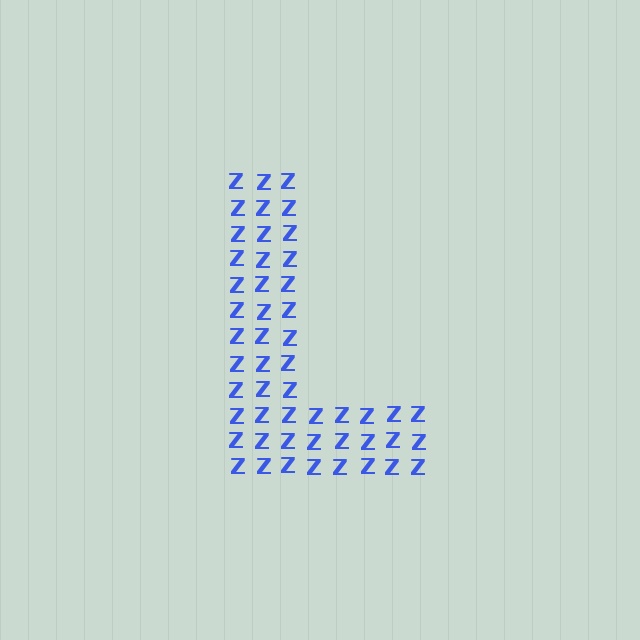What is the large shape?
The large shape is the letter L.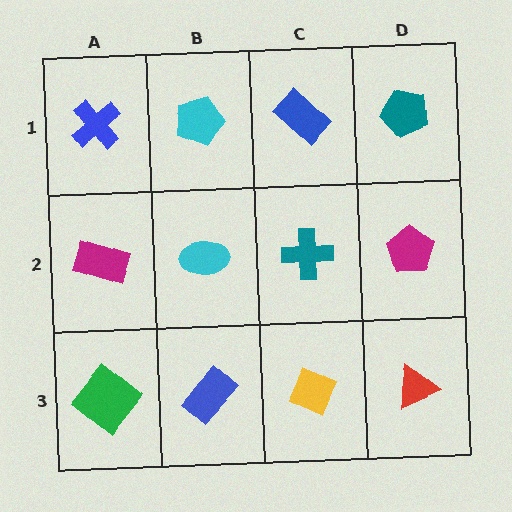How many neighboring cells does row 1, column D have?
2.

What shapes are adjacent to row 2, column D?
A teal pentagon (row 1, column D), a red triangle (row 3, column D), a teal cross (row 2, column C).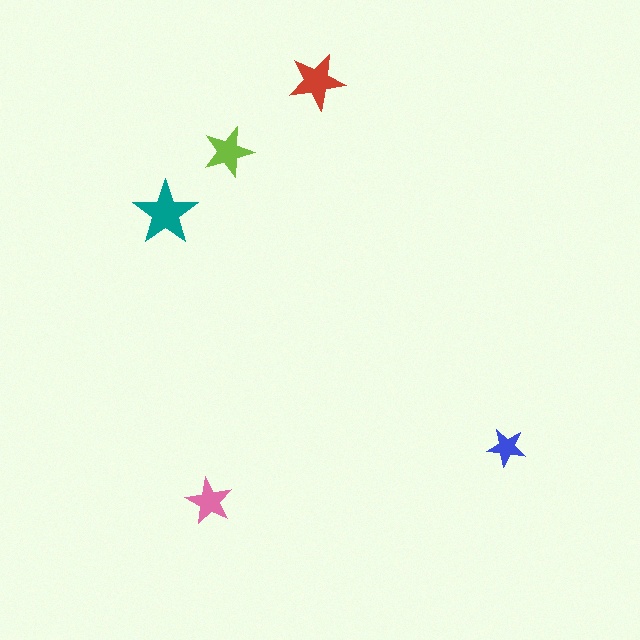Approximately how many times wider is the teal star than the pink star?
About 1.5 times wider.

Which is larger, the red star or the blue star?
The red one.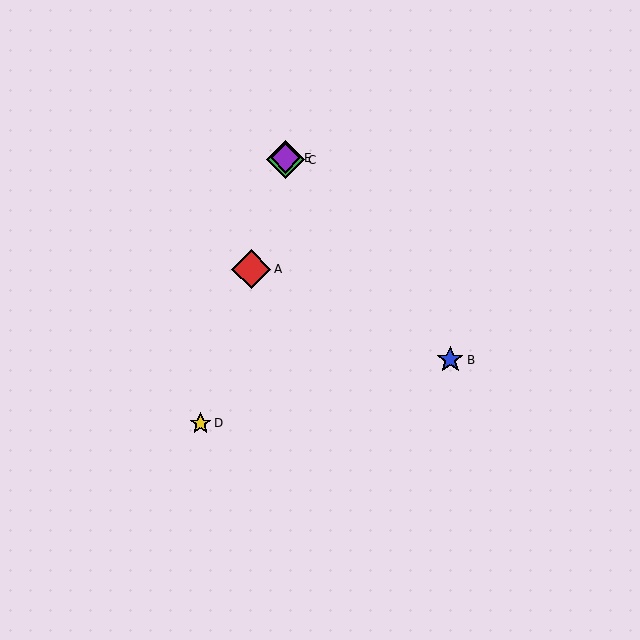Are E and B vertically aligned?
No, E is at x≈286 and B is at x≈450.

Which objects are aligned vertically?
Objects C, E are aligned vertically.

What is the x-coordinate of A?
Object A is at x≈251.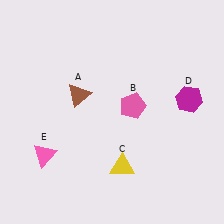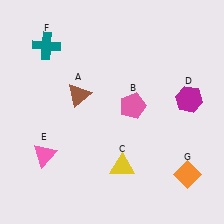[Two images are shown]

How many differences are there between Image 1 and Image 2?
There are 2 differences between the two images.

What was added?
A teal cross (F), an orange diamond (G) were added in Image 2.